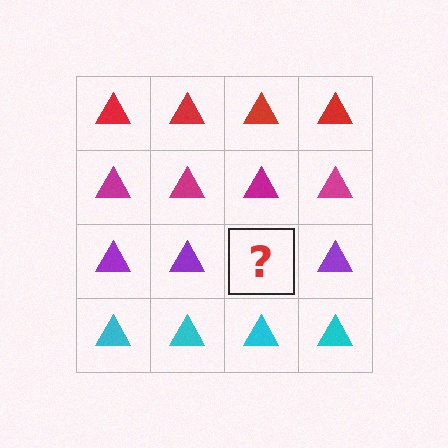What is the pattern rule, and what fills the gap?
The rule is that each row has a consistent color. The gap should be filled with a purple triangle.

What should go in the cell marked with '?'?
The missing cell should contain a purple triangle.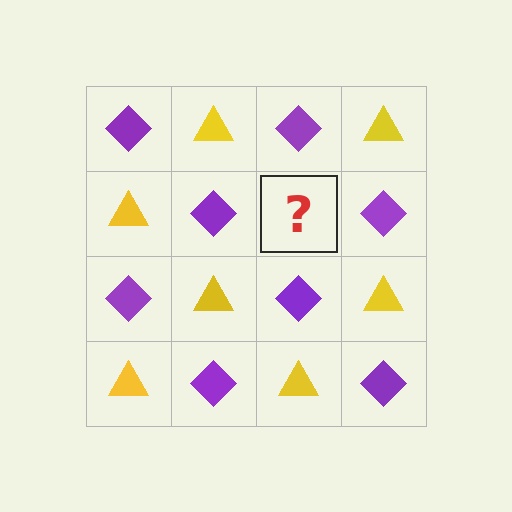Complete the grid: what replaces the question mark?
The question mark should be replaced with a yellow triangle.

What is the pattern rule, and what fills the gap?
The rule is that it alternates purple diamond and yellow triangle in a checkerboard pattern. The gap should be filled with a yellow triangle.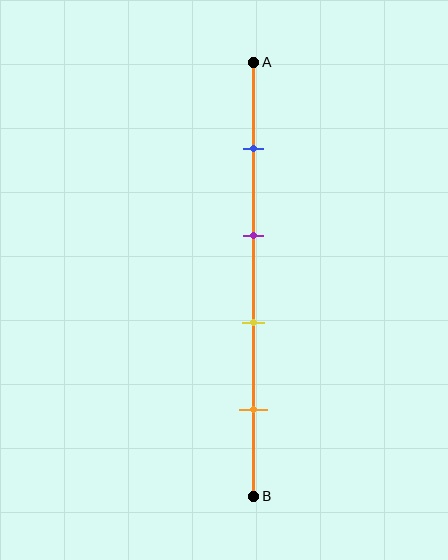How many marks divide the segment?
There are 4 marks dividing the segment.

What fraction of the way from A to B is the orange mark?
The orange mark is approximately 80% (0.8) of the way from A to B.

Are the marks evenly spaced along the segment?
Yes, the marks are approximately evenly spaced.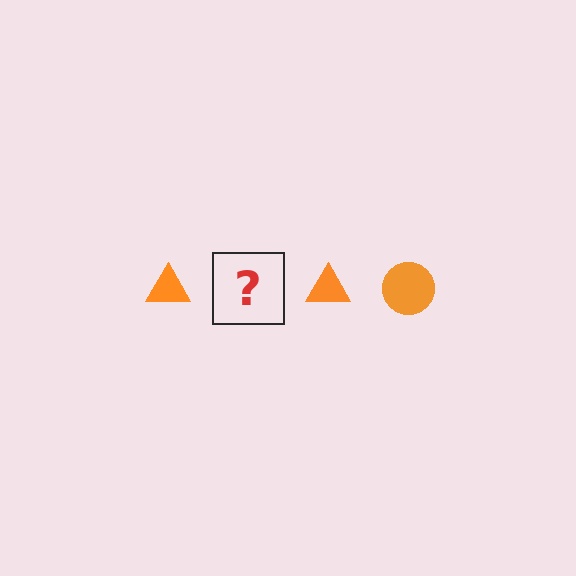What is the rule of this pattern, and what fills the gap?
The rule is that the pattern cycles through triangle, circle shapes in orange. The gap should be filled with an orange circle.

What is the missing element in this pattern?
The missing element is an orange circle.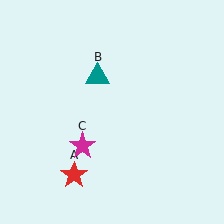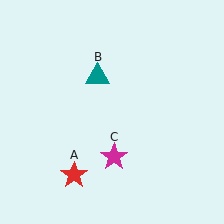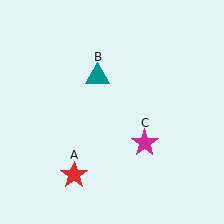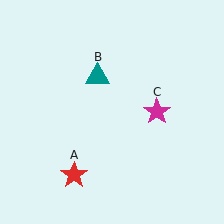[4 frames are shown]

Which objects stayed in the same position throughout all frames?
Red star (object A) and teal triangle (object B) remained stationary.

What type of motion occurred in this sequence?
The magenta star (object C) rotated counterclockwise around the center of the scene.